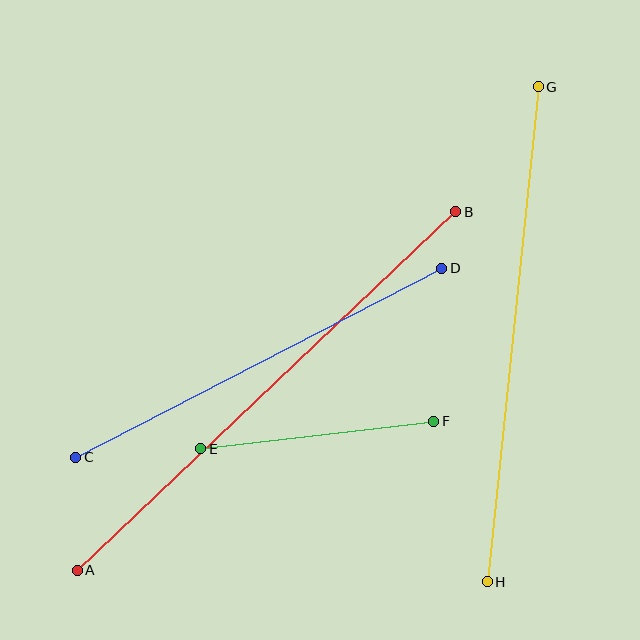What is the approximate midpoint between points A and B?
The midpoint is at approximately (266, 391) pixels.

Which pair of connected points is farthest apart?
Points A and B are farthest apart.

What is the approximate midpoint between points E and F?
The midpoint is at approximately (317, 435) pixels.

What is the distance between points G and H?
The distance is approximately 498 pixels.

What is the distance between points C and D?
The distance is approximately 412 pixels.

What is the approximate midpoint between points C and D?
The midpoint is at approximately (259, 363) pixels.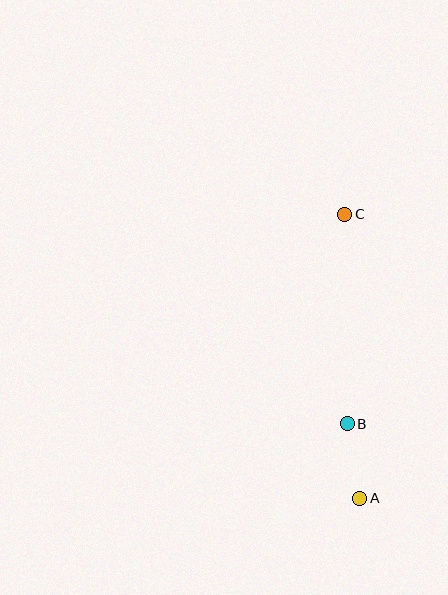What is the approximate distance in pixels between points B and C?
The distance between B and C is approximately 210 pixels.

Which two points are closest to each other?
Points A and B are closest to each other.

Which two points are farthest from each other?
Points A and C are farthest from each other.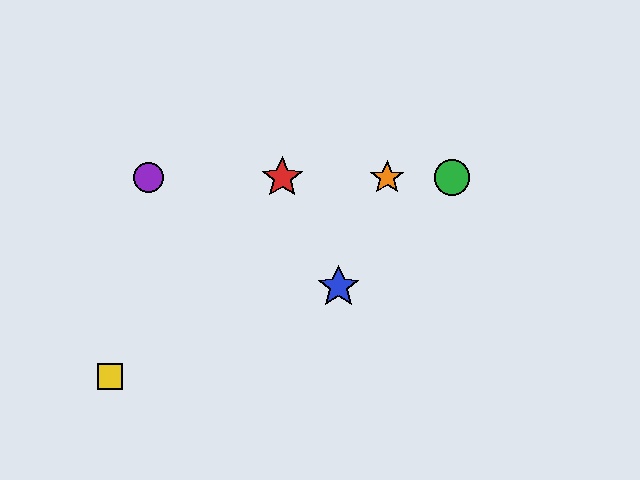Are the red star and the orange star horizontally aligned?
Yes, both are at y≈178.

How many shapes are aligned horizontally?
4 shapes (the red star, the green circle, the purple circle, the orange star) are aligned horizontally.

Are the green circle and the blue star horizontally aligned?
No, the green circle is at y≈178 and the blue star is at y≈287.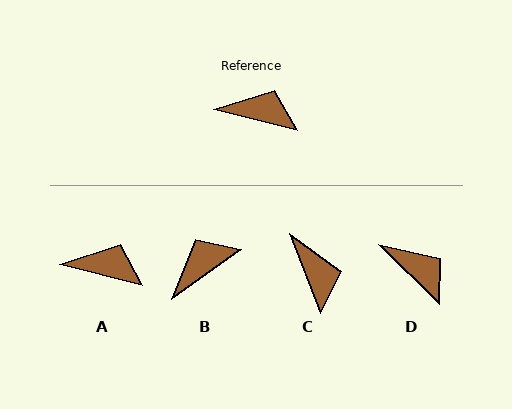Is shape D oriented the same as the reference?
No, it is off by about 31 degrees.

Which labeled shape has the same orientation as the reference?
A.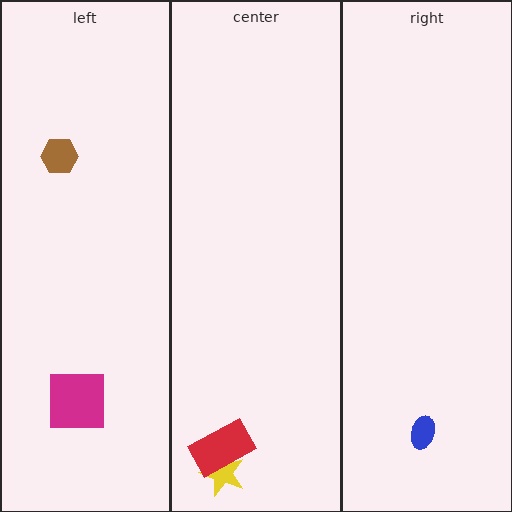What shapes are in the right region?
The blue ellipse.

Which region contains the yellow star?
The center region.